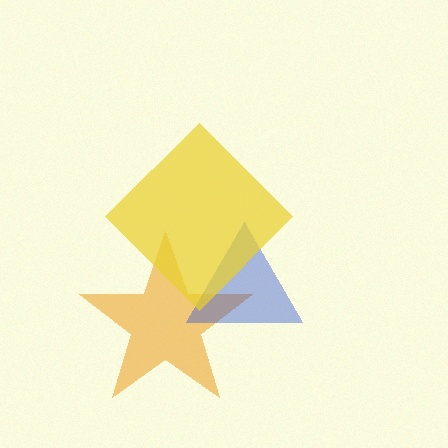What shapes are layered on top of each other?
The layered shapes are: an orange star, a blue triangle, a yellow diamond.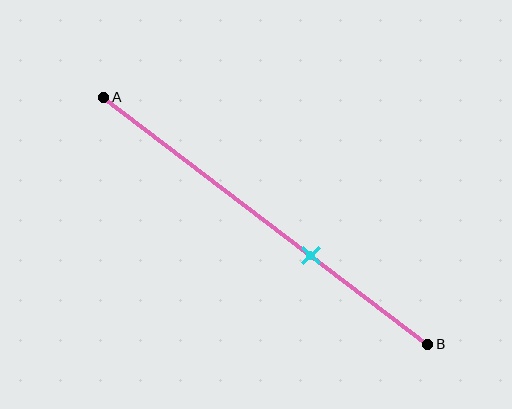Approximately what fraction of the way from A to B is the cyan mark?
The cyan mark is approximately 65% of the way from A to B.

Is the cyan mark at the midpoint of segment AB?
No, the mark is at about 65% from A, not at the 50% midpoint.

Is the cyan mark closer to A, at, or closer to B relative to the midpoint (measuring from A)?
The cyan mark is closer to point B than the midpoint of segment AB.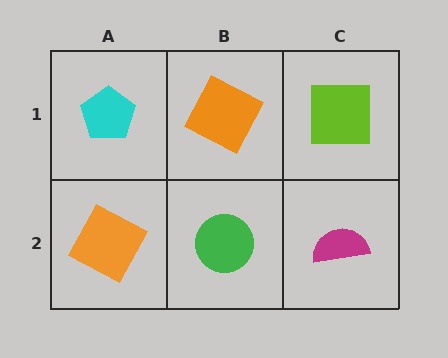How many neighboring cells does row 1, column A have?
2.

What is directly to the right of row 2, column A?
A green circle.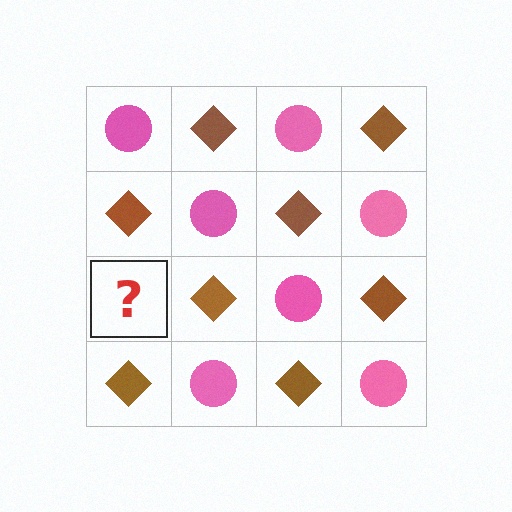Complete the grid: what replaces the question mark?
The question mark should be replaced with a pink circle.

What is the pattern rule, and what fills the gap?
The rule is that it alternates pink circle and brown diamond in a checkerboard pattern. The gap should be filled with a pink circle.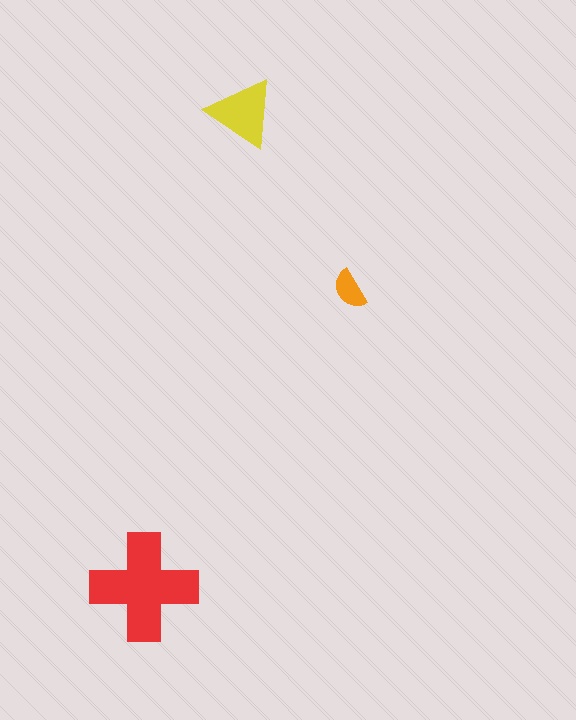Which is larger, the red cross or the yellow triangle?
The red cross.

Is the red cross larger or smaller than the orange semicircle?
Larger.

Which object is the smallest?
The orange semicircle.